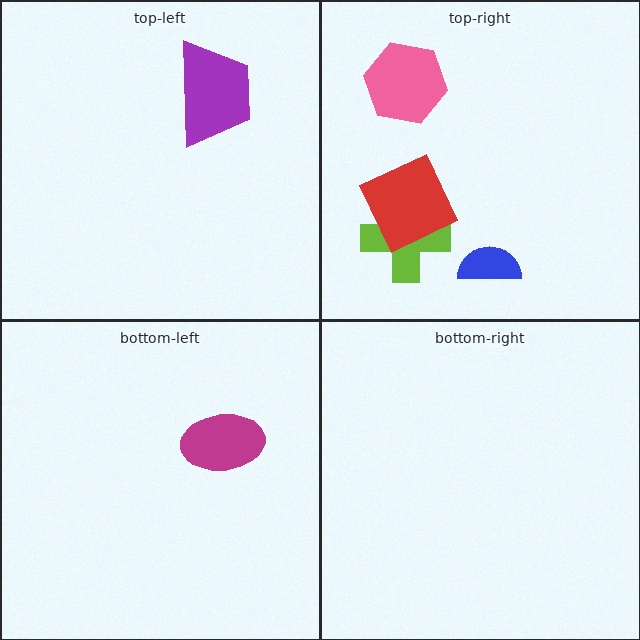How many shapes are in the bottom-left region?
1.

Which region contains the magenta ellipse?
The bottom-left region.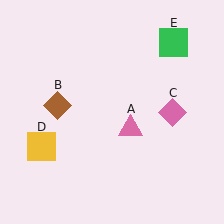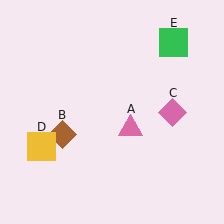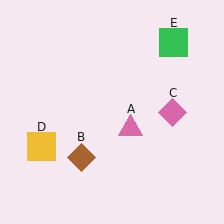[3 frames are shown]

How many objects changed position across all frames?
1 object changed position: brown diamond (object B).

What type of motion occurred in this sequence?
The brown diamond (object B) rotated counterclockwise around the center of the scene.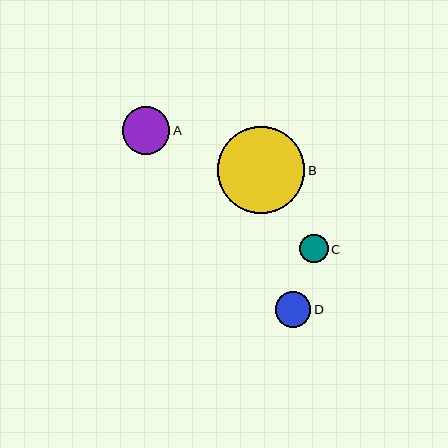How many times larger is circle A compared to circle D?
Circle A is approximately 1.4 times the size of circle D.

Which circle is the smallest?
Circle C is the smallest with a size of approximately 28 pixels.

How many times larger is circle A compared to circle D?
Circle A is approximately 1.4 times the size of circle D.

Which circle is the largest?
Circle B is the largest with a size of approximately 87 pixels.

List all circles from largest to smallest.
From largest to smallest: B, A, D, C.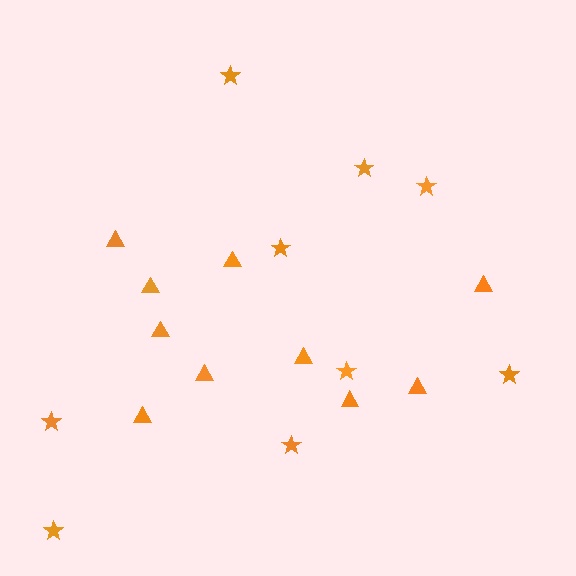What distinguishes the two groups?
There are 2 groups: one group of triangles (10) and one group of stars (9).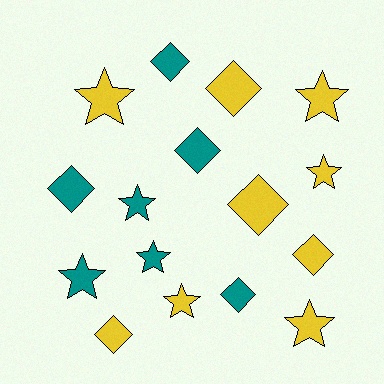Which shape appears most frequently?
Diamond, with 8 objects.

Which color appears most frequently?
Yellow, with 9 objects.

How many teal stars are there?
There are 3 teal stars.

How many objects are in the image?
There are 16 objects.